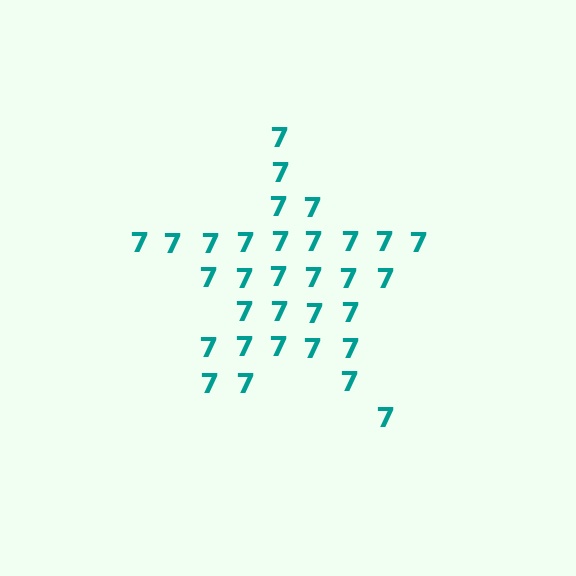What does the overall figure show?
The overall figure shows a star.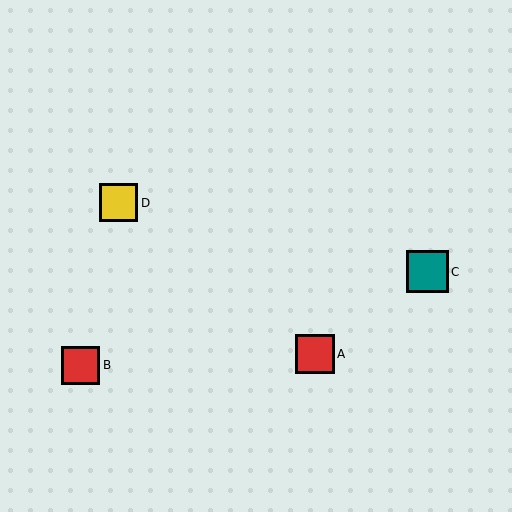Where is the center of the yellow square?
The center of the yellow square is at (118, 203).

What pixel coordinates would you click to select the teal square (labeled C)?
Click at (427, 272) to select the teal square C.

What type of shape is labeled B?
Shape B is a red square.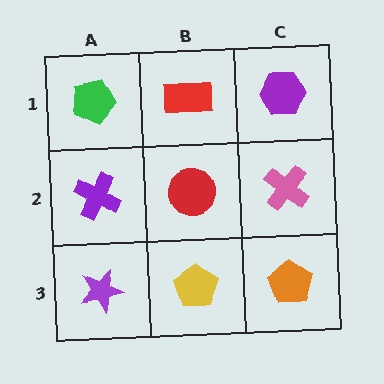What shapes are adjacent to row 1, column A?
A purple cross (row 2, column A), a red rectangle (row 1, column B).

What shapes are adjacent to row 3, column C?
A pink cross (row 2, column C), a yellow pentagon (row 3, column B).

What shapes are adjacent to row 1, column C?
A pink cross (row 2, column C), a red rectangle (row 1, column B).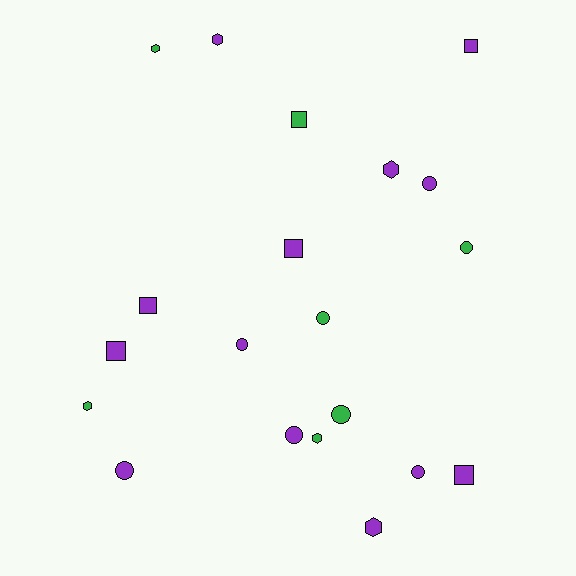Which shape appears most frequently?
Circle, with 8 objects.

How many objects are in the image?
There are 20 objects.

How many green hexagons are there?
There are 3 green hexagons.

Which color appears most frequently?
Purple, with 13 objects.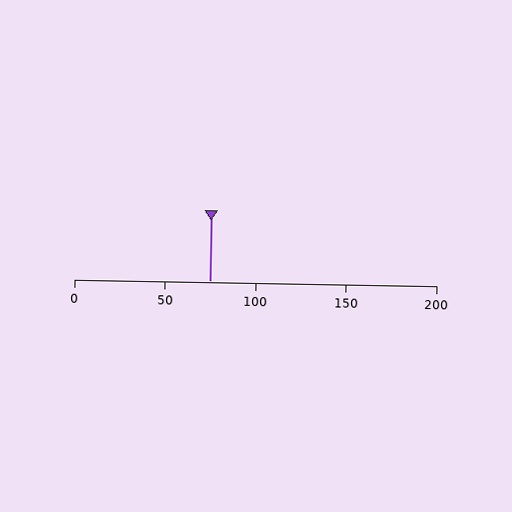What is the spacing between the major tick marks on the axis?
The major ticks are spaced 50 apart.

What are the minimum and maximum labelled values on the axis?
The axis runs from 0 to 200.